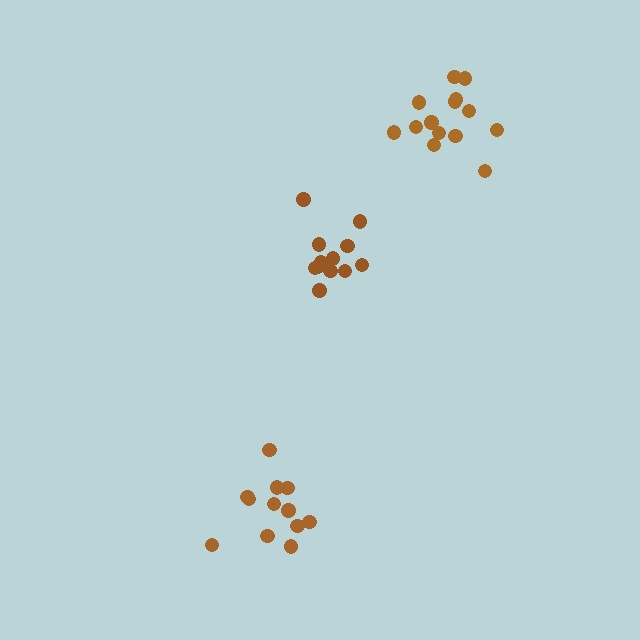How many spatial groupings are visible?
There are 3 spatial groupings.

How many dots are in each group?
Group 1: 14 dots, Group 2: 12 dots, Group 3: 12 dots (38 total).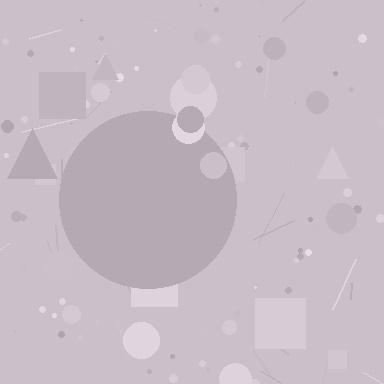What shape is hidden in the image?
A circle is hidden in the image.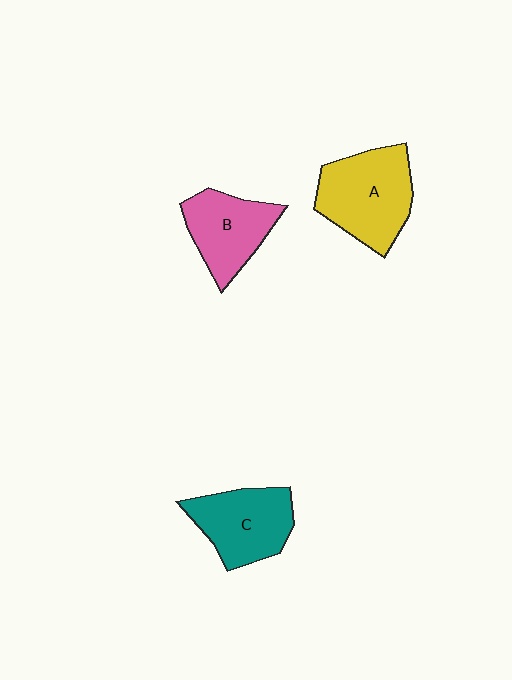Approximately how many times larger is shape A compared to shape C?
Approximately 1.2 times.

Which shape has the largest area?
Shape A (yellow).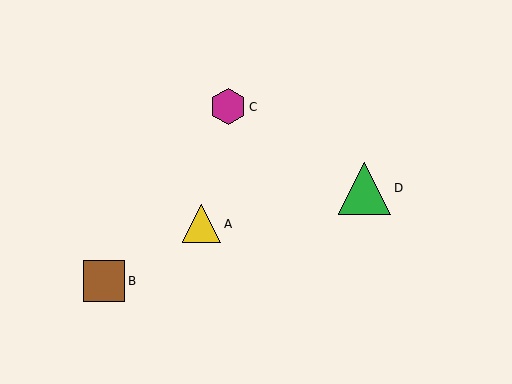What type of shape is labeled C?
Shape C is a magenta hexagon.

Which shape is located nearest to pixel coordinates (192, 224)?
The yellow triangle (labeled A) at (202, 224) is nearest to that location.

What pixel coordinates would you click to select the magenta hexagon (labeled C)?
Click at (228, 107) to select the magenta hexagon C.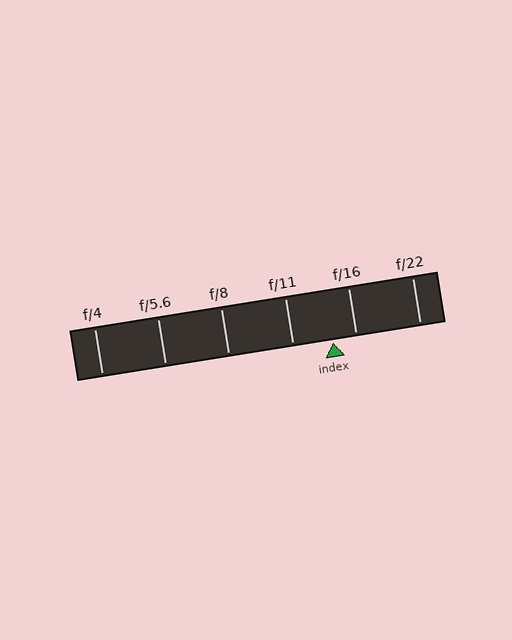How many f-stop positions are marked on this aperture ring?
There are 6 f-stop positions marked.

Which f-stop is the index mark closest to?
The index mark is closest to f/16.